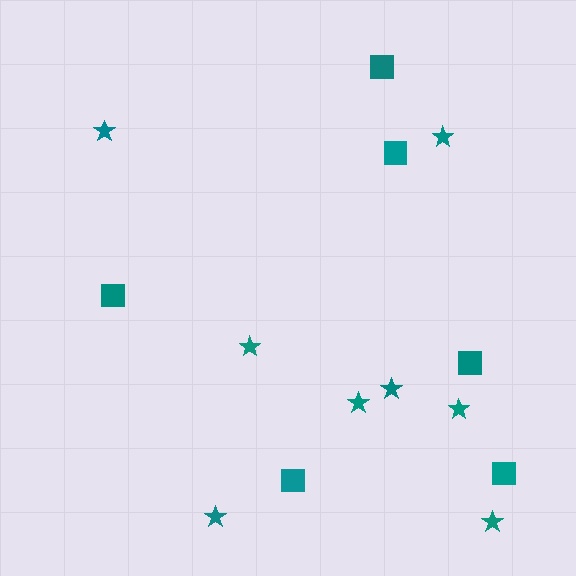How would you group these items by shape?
There are 2 groups: one group of squares (6) and one group of stars (8).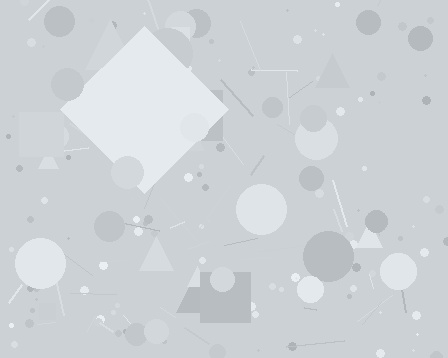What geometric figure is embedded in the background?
A diamond is embedded in the background.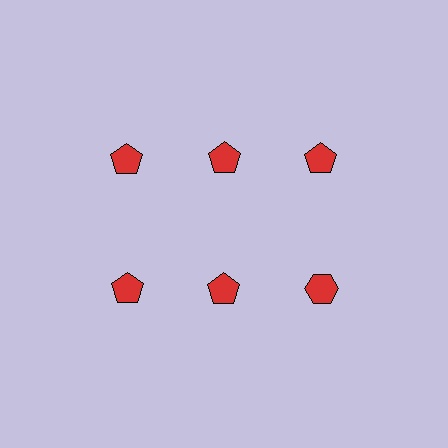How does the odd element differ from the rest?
It has a different shape: hexagon instead of pentagon.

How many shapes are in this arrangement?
There are 6 shapes arranged in a grid pattern.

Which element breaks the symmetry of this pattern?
The red hexagon in the second row, center column breaks the symmetry. All other shapes are red pentagons.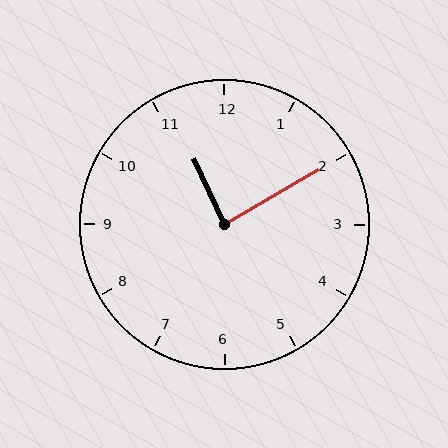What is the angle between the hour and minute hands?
Approximately 85 degrees.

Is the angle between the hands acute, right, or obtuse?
It is right.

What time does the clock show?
11:10.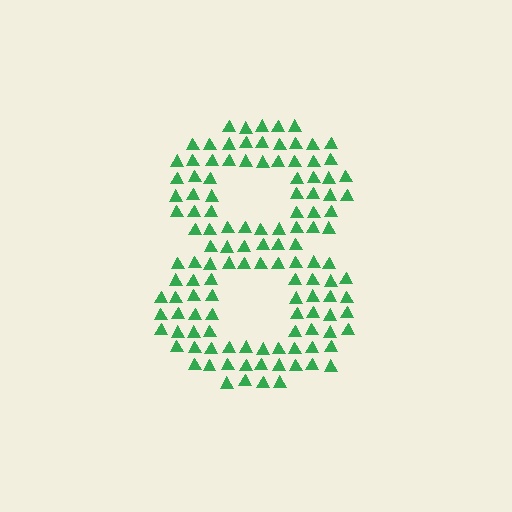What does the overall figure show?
The overall figure shows the digit 8.